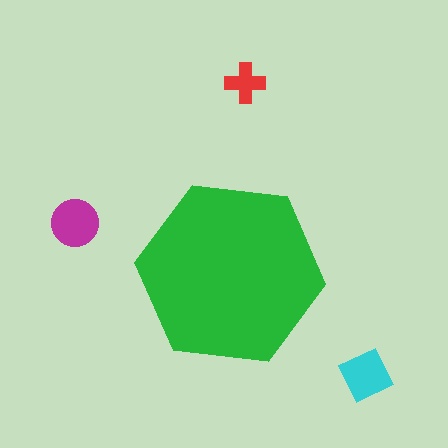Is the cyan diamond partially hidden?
No, the cyan diamond is fully visible.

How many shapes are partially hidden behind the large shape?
0 shapes are partially hidden.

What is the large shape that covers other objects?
A green hexagon.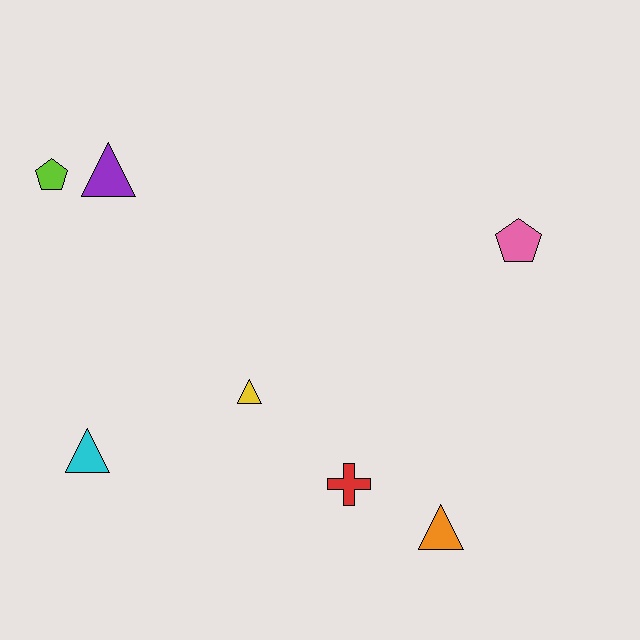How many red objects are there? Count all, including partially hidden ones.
There is 1 red object.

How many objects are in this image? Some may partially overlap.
There are 7 objects.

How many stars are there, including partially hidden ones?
There are no stars.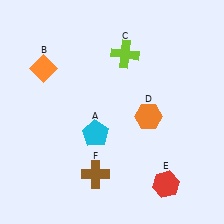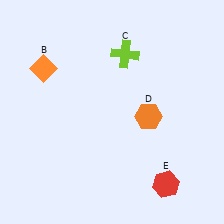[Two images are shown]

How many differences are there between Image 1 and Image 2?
There are 2 differences between the two images.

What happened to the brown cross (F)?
The brown cross (F) was removed in Image 2. It was in the bottom-left area of Image 1.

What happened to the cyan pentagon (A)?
The cyan pentagon (A) was removed in Image 2. It was in the bottom-left area of Image 1.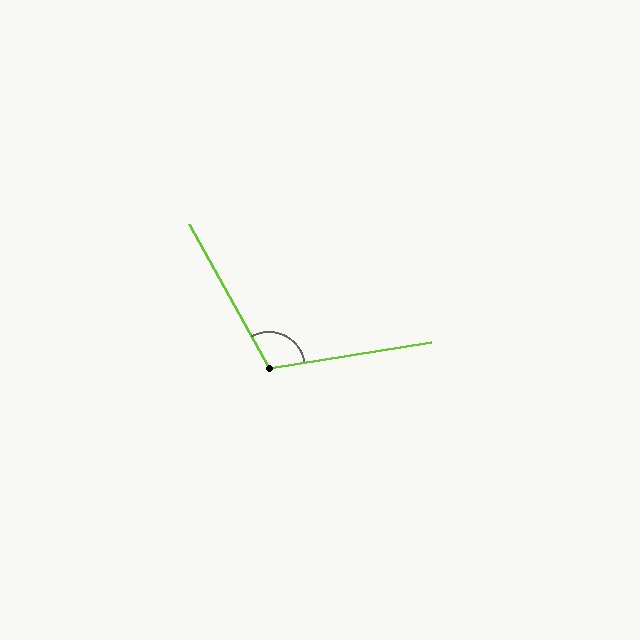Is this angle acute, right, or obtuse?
It is obtuse.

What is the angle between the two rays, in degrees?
Approximately 110 degrees.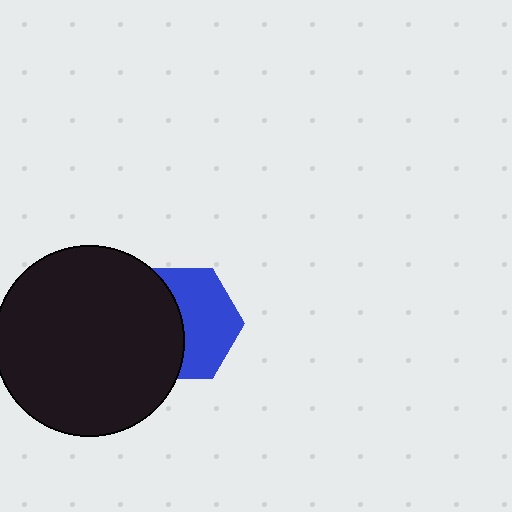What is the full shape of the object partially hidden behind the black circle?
The partially hidden object is a blue hexagon.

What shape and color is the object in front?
The object in front is a black circle.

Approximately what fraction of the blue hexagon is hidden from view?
Roughly 47% of the blue hexagon is hidden behind the black circle.